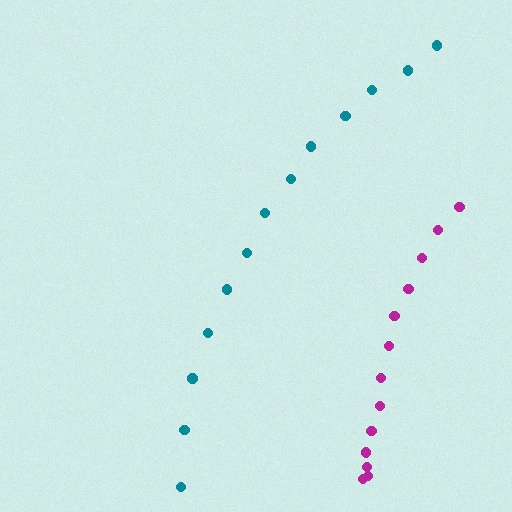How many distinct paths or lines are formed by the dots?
There are 2 distinct paths.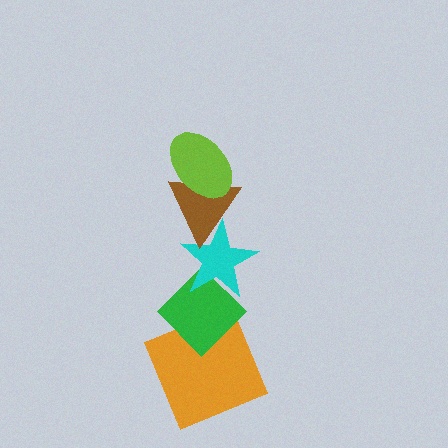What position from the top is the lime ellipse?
The lime ellipse is 1st from the top.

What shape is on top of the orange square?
The green diamond is on top of the orange square.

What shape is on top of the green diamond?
The cyan star is on top of the green diamond.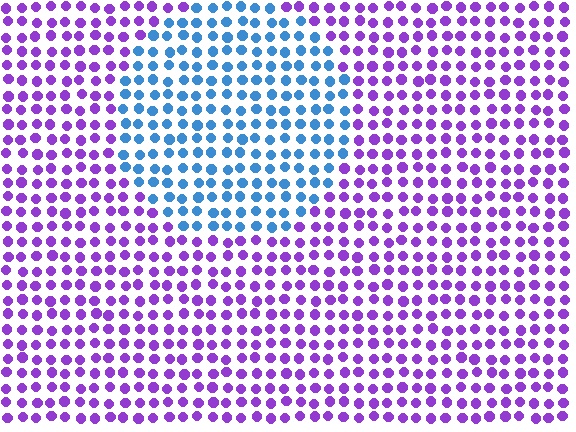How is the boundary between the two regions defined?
The boundary is defined purely by a slight shift in hue (about 67 degrees). Spacing, size, and orientation are identical on both sides.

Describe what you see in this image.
The image is filled with small purple elements in a uniform arrangement. A circle-shaped region is visible where the elements are tinted to a slightly different hue, forming a subtle color boundary.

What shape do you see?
I see a circle.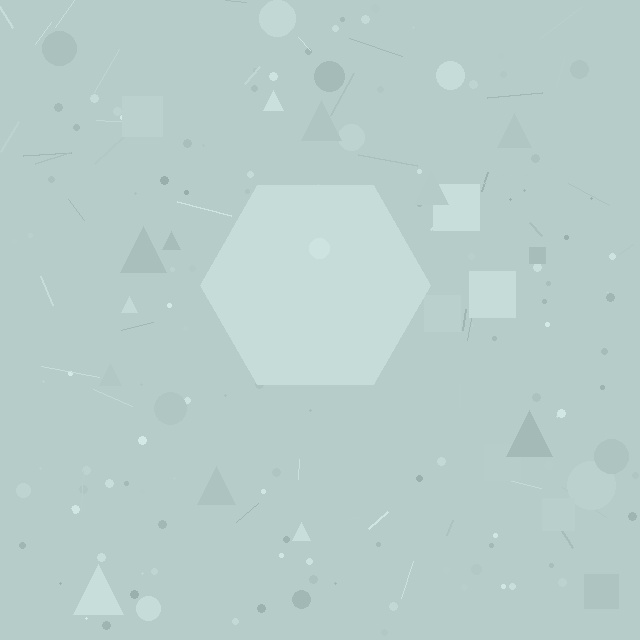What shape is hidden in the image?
A hexagon is hidden in the image.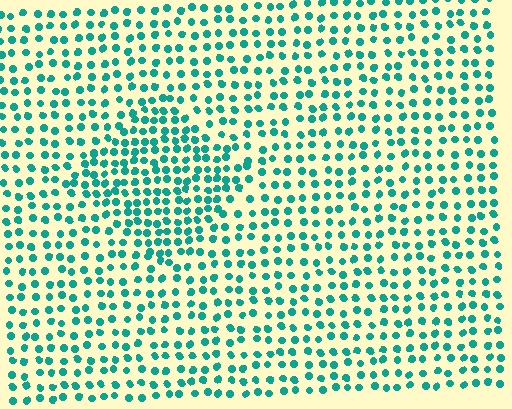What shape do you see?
I see a diamond.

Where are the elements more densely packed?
The elements are more densely packed inside the diamond boundary.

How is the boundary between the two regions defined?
The boundary is defined by a change in element density (approximately 1.6x ratio). All elements are the same color, size, and shape.